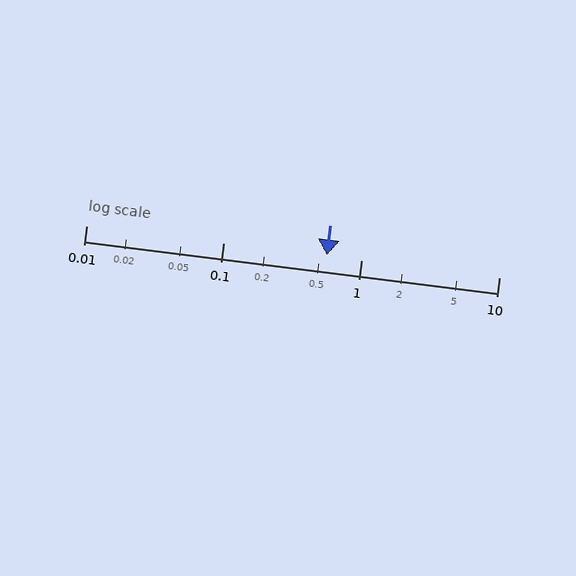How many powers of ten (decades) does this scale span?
The scale spans 3 decades, from 0.01 to 10.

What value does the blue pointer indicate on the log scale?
The pointer indicates approximately 0.56.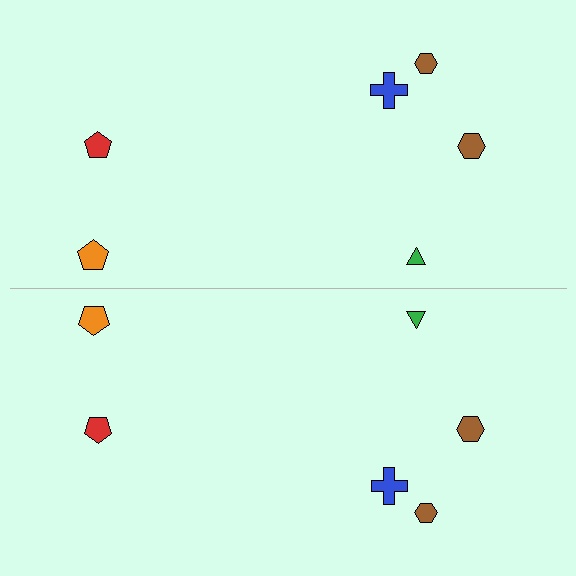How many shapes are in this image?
There are 12 shapes in this image.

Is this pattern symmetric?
Yes, this pattern has bilateral (reflection) symmetry.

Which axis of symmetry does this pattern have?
The pattern has a horizontal axis of symmetry running through the center of the image.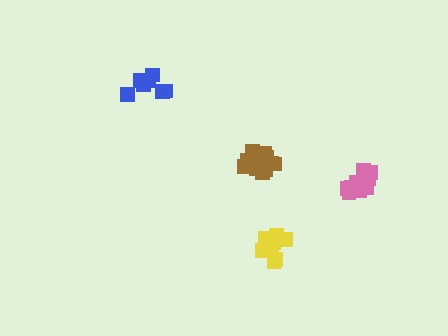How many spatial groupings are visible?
There are 4 spatial groupings.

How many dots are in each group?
Group 1: 12 dots, Group 2: 11 dots, Group 3: 7 dots, Group 4: 9 dots (39 total).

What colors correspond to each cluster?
The clusters are colored: pink, brown, blue, yellow.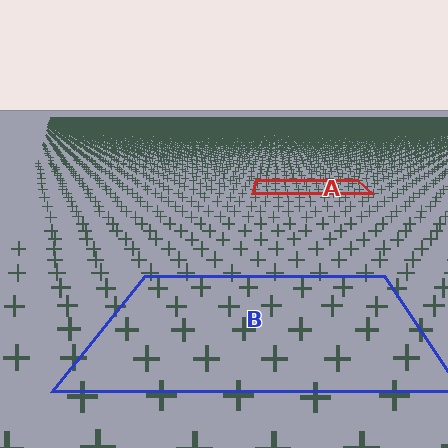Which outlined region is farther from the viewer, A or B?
Region A is farther from the viewer — the texture elements inside it appear smaller and more densely packed.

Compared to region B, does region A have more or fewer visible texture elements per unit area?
Region A has more texture elements per unit area — they are packed more densely because it is farther away.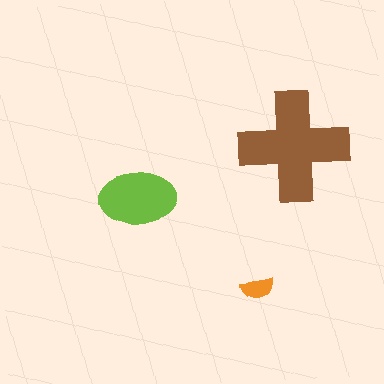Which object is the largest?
The brown cross.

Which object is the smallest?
The orange semicircle.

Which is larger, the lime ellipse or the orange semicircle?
The lime ellipse.